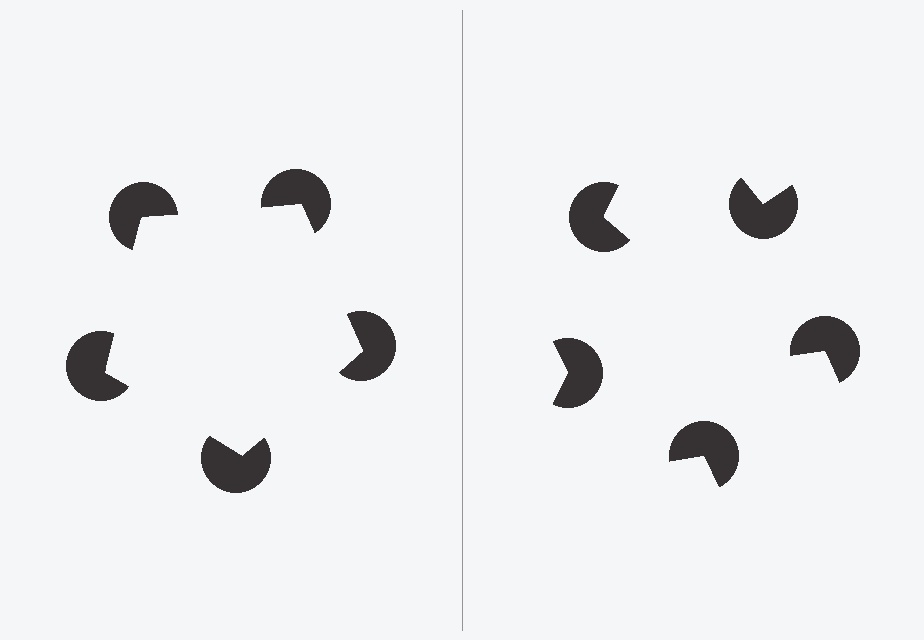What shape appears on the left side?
An illusory pentagon.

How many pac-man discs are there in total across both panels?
10 — 5 on each side.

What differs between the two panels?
The pac-man discs are positioned identically on both sides; only the wedge orientations differ. On the left they align to a pentagon; on the right they are misaligned.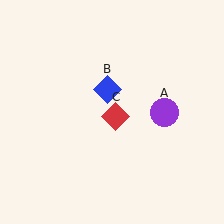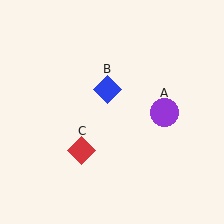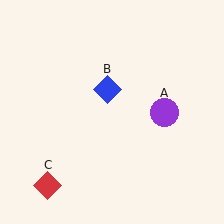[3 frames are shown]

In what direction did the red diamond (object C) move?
The red diamond (object C) moved down and to the left.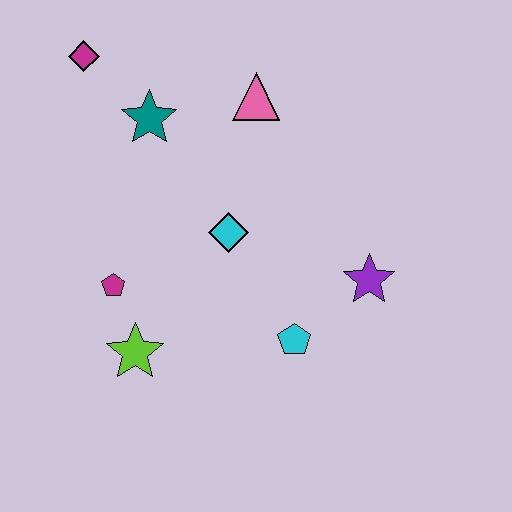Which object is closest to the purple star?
The cyan pentagon is closest to the purple star.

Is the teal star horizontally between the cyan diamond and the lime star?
Yes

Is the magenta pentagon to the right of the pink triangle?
No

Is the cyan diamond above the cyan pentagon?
Yes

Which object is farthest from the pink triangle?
The lime star is farthest from the pink triangle.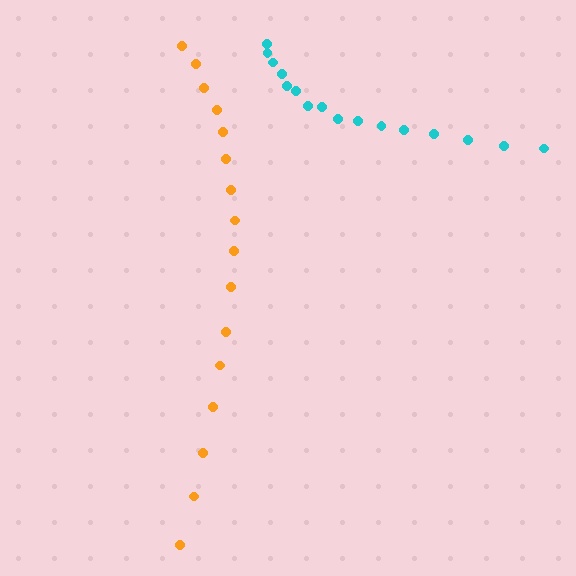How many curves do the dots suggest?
There are 2 distinct paths.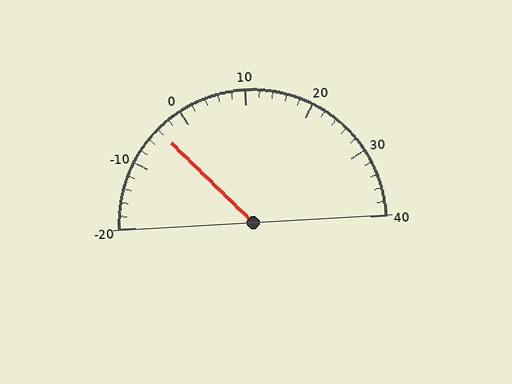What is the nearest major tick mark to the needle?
The nearest major tick mark is 0.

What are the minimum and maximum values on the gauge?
The gauge ranges from -20 to 40.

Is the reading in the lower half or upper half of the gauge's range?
The reading is in the lower half of the range (-20 to 40).